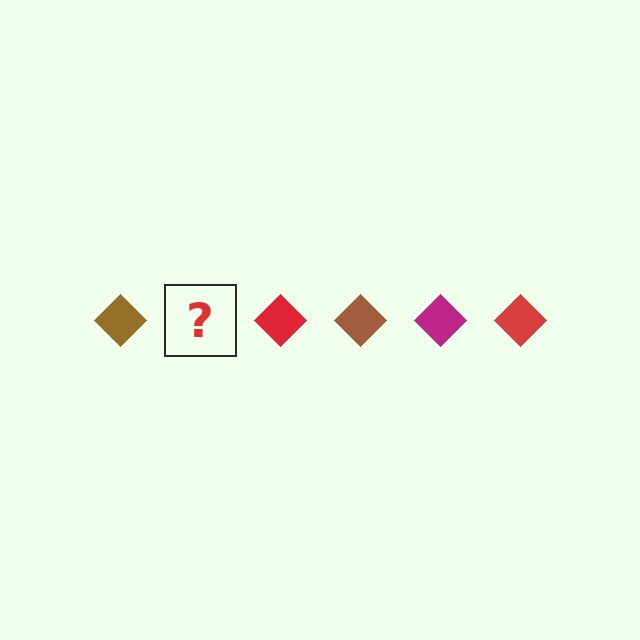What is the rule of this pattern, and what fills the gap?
The rule is that the pattern cycles through brown, magenta, red diamonds. The gap should be filled with a magenta diamond.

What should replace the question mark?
The question mark should be replaced with a magenta diamond.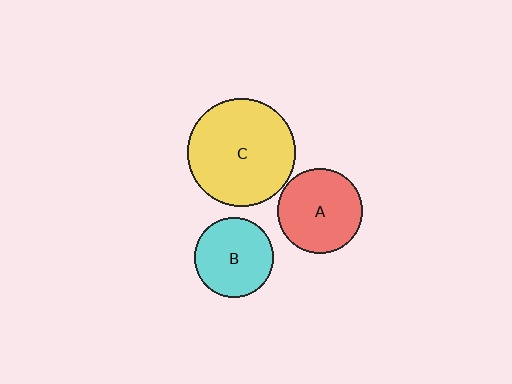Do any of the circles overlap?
No, none of the circles overlap.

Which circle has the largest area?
Circle C (yellow).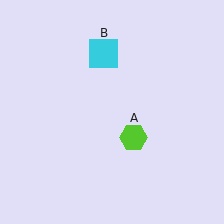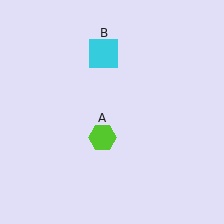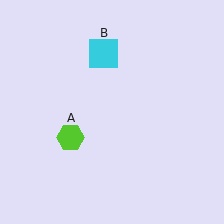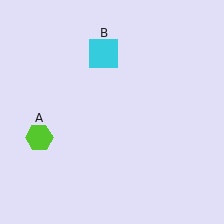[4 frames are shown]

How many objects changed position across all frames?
1 object changed position: lime hexagon (object A).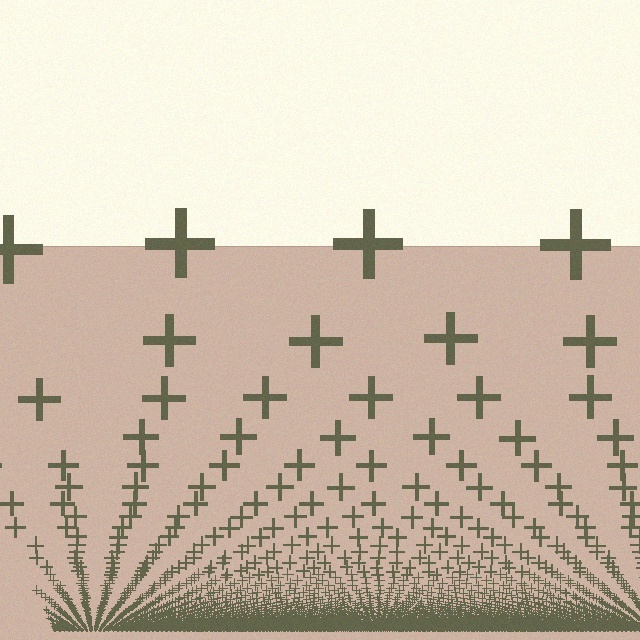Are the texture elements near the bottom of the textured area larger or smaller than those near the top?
Smaller. The gradient is inverted — elements near the bottom are smaller and denser.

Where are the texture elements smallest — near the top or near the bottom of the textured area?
Near the bottom.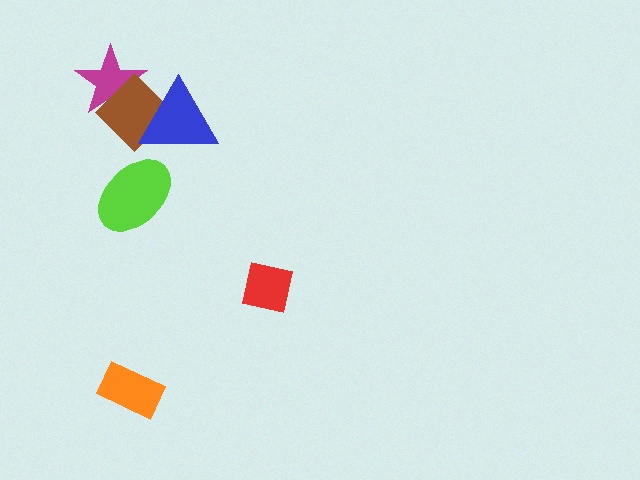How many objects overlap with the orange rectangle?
0 objects overlap with the orange rectangle.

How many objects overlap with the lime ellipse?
0 objects overlap with the lime ellipse.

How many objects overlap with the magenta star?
1 object overlaps with the magenta star.